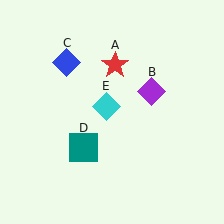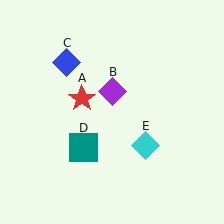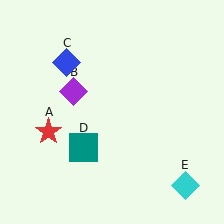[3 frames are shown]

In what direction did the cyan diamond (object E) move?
The cyan diamond (object E) moved down and to the right.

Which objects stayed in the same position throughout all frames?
Blue diamond (object C) and teal square (object D) remained stationary.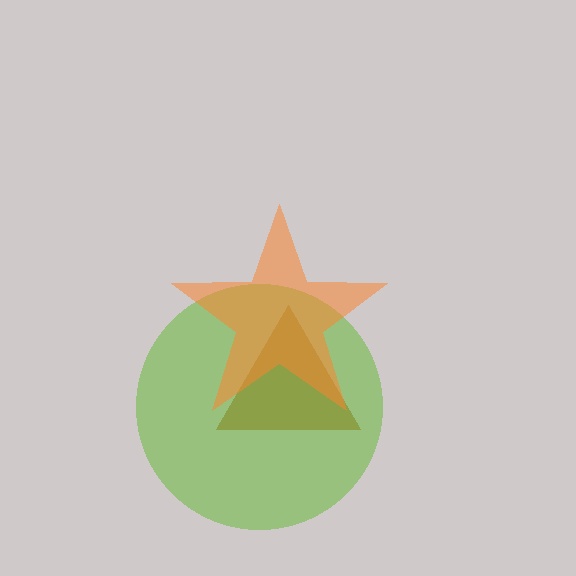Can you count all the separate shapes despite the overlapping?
Yes, there are 3 separate shapes.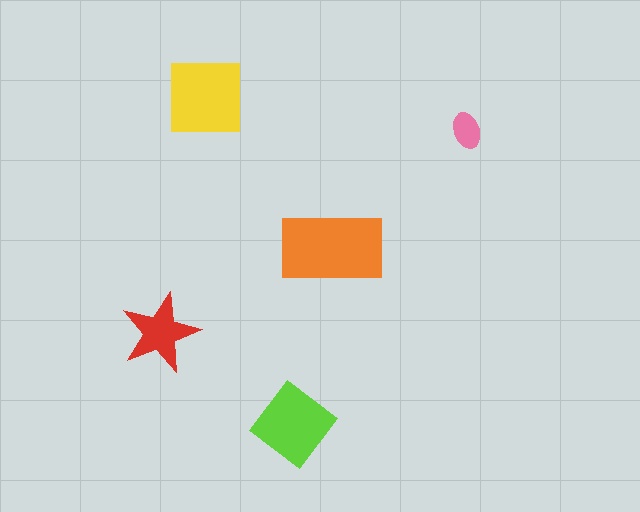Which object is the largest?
The orange rectangle.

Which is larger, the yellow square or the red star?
The yellow square.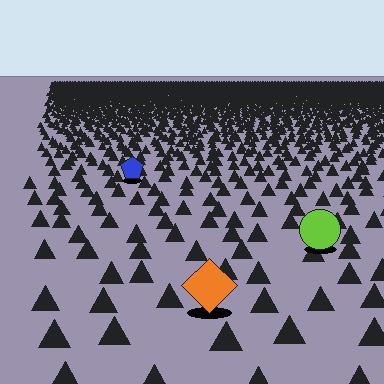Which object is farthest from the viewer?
The blue pentagon is farthest from the viewer. It appears smaller and the ground texture around it is denser.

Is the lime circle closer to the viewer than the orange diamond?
No. The orange diamond is closer — you can tell from the texture gradient: the ground texture is coarser near it.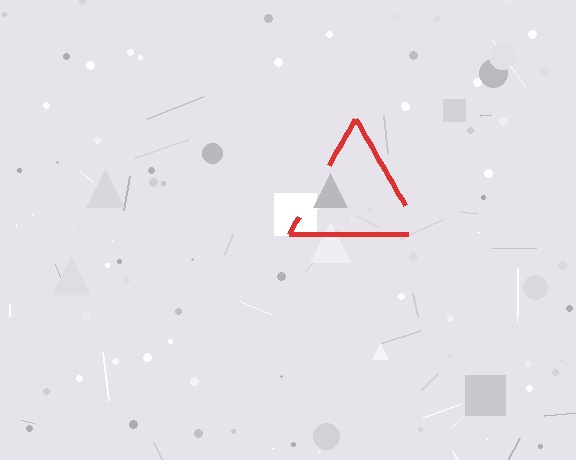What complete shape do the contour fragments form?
The contour fragments form a triangle.